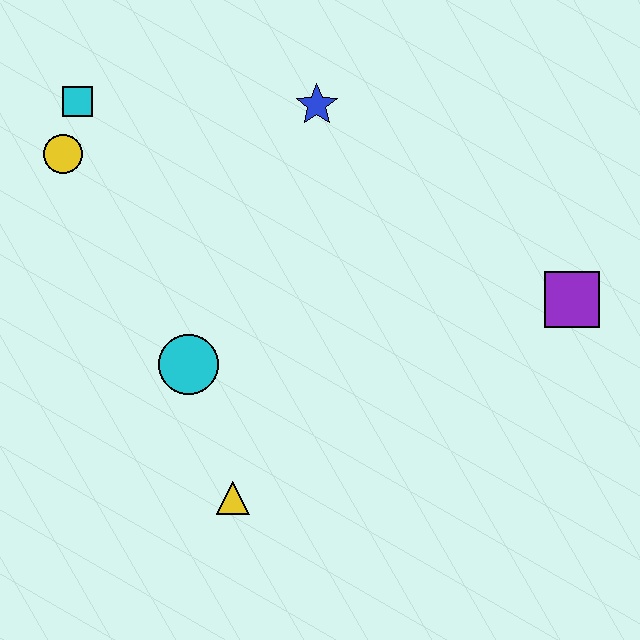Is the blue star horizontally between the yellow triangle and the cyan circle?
No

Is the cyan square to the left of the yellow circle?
No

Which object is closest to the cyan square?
The yellow circle is closest to the cyan square.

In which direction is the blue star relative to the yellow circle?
The blue star is to the right of the yellow circle.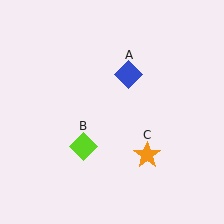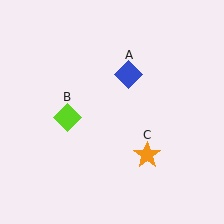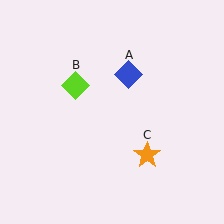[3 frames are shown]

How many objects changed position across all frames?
1 object changed position: lime diamond (object B).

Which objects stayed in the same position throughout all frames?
Blue diamond (object A) and orange star (object C) remained stationary.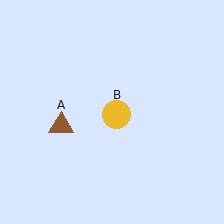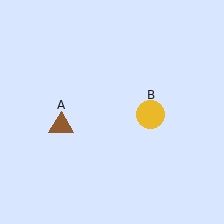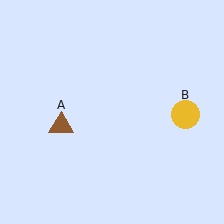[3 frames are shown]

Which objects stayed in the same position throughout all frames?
Brown triangle (object A) remained stationary.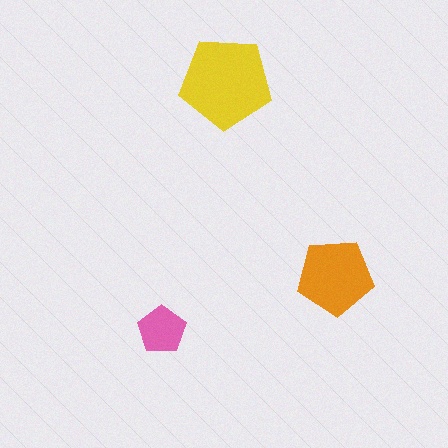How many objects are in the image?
There are 3 objects in the image.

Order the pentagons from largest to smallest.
the yellow one, the orange one, the pink one.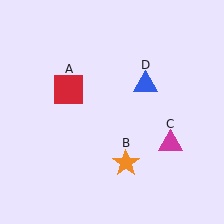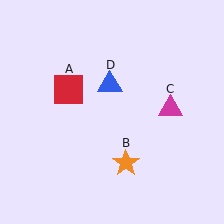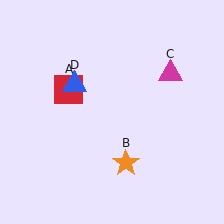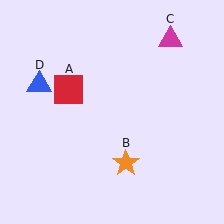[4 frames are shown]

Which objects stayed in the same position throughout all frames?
Red square (object A) and orange star (object B) remained stationary.